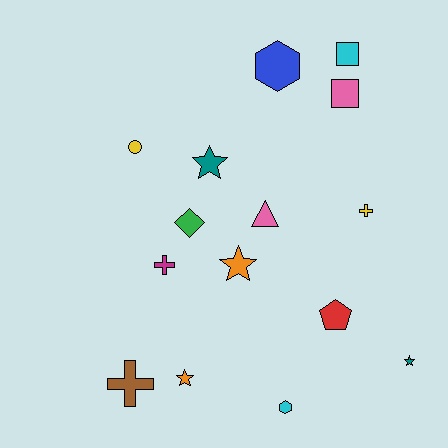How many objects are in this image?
There are 15 objects.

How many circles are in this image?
There is 1 circle.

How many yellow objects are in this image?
There are 2 yellow objects.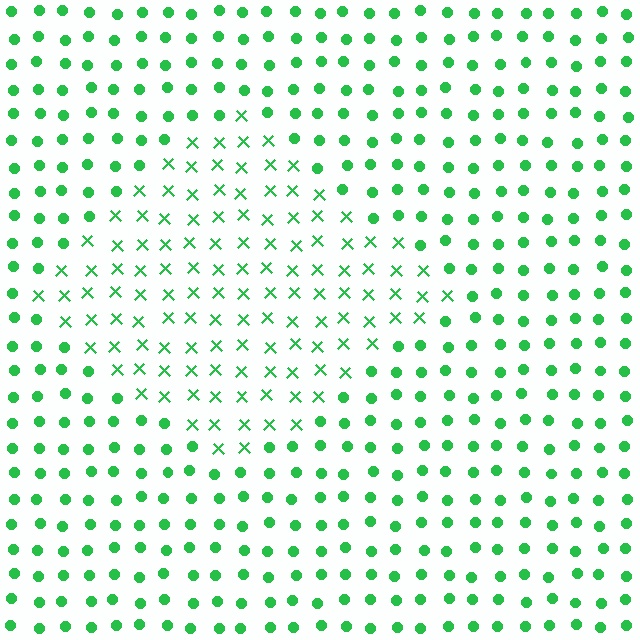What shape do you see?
I see a diamond.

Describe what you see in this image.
The image is filled with small green elements arranged in a uniform grid. A diamond-shaped region contains X marks, while the surrounding area contains circles. The boundary is defined purely by the change in element shape.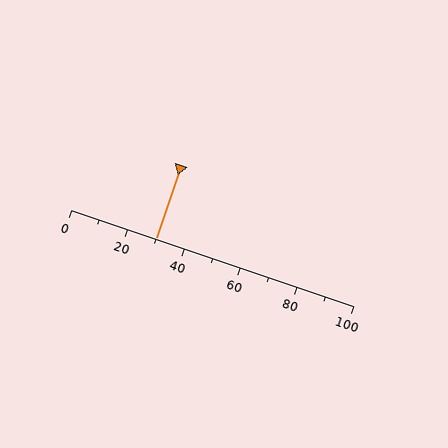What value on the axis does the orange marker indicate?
The marker indicates approximately 30.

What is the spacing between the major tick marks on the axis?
The major ticks are spaced 20 apart.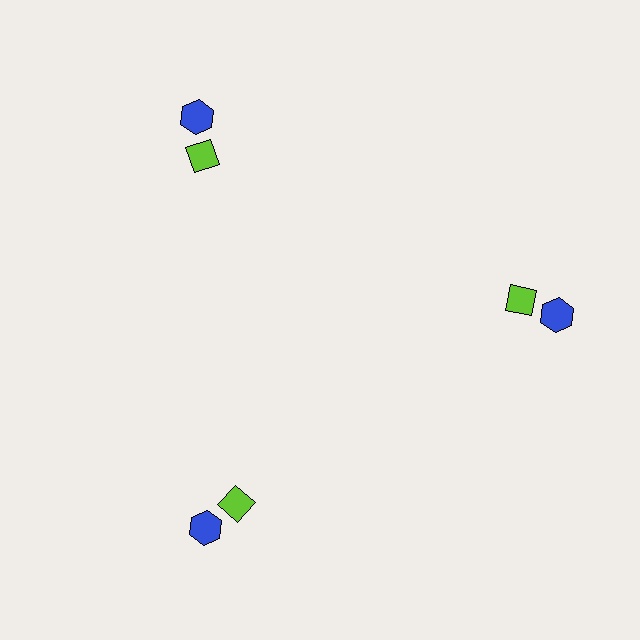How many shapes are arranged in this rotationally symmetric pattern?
There are 6 shapes, arranged in 3 groups of 2.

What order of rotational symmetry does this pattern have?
This pattern has 3-fold rotational symmetry.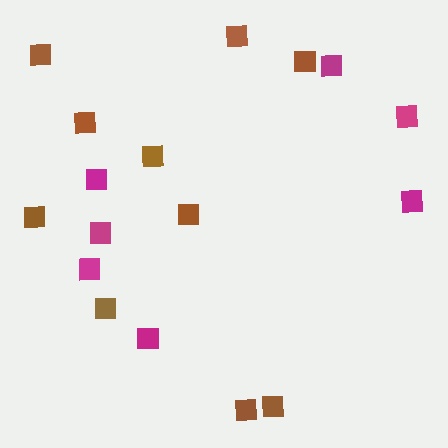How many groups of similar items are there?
There are 2 groups: one group of brown squares (10) and one group of magenta squares (7).